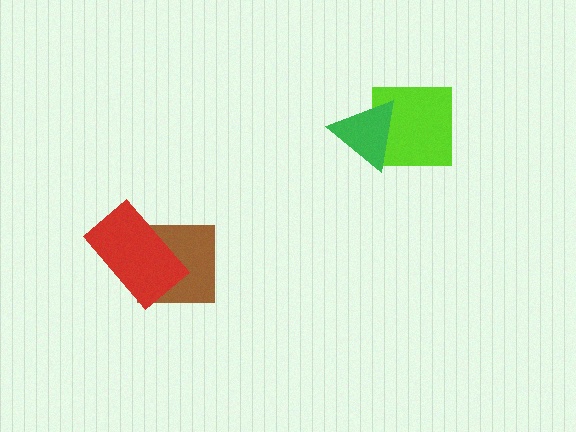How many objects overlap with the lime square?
1 object overlaps with the lime square.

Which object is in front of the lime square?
The green triangle is in front of the lime square.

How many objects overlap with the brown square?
1 object overlaps with the brown square.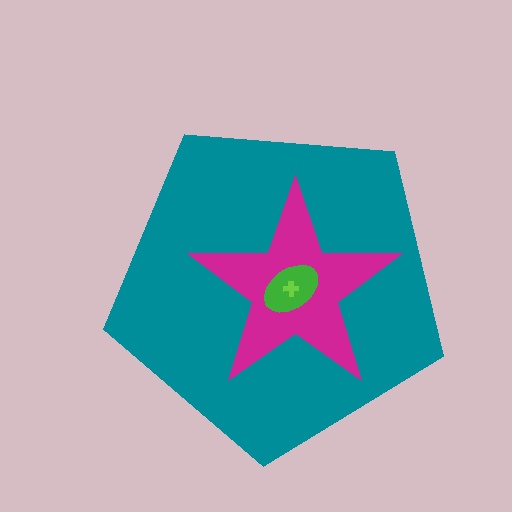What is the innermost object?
The lime cross.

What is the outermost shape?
The teal pentagon.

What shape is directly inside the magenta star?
The green ellipse.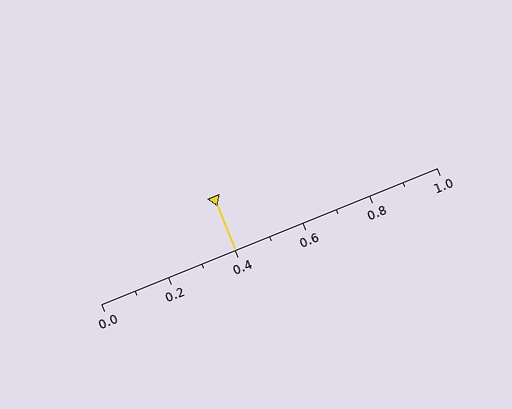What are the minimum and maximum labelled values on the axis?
The axis runs from 0.0 to 1.0.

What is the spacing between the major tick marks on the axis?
The major ticks are spaced 0.2 apart.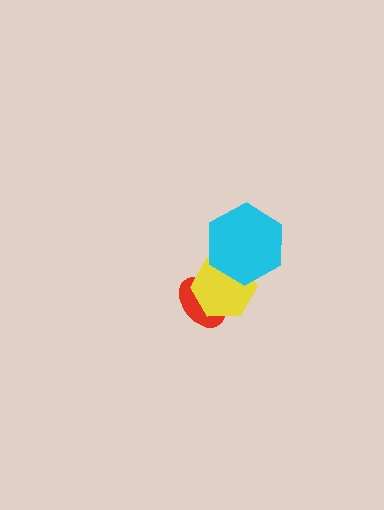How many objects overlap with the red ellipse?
1 object overlaps with the red ellipse.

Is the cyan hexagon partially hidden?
No, no other shape covers it.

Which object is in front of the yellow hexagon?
The cyan hexagon is in front of the yellow hexagon.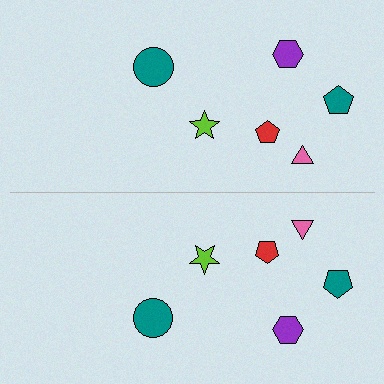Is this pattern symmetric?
Yes, this pattern has bilateral (reflection) symmetry.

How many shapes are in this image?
There are 12 shapes in this image.